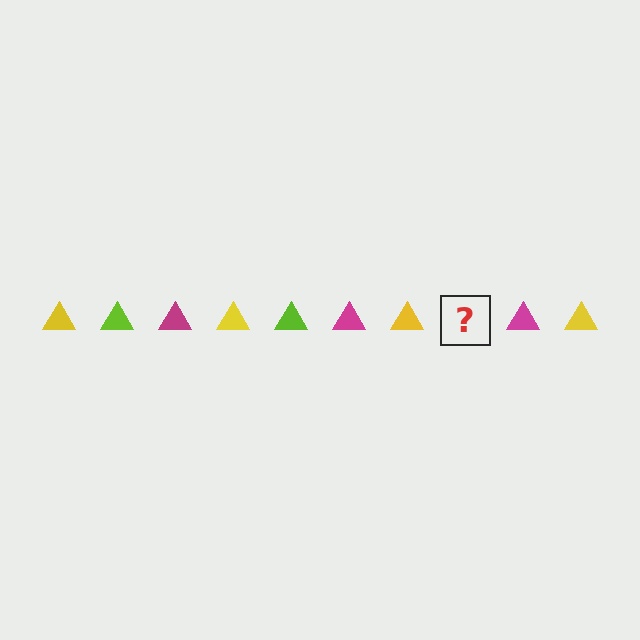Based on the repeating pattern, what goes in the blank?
The blank should be a lime triangle.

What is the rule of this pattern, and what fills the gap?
The rule is that the pattern cycles through yellow, lime, magenta triangles. The gap should be filled with a lime triangle.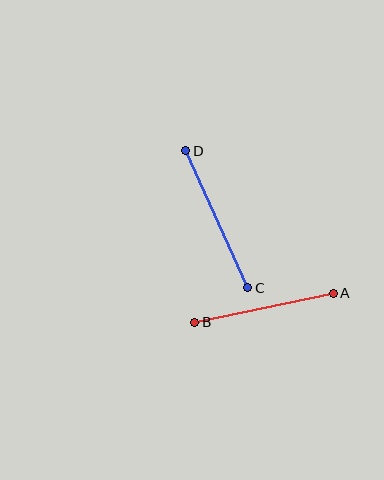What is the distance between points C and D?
The distance is approximately 151 pixels.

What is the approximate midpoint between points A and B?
The midpoint is at approximately (264, 308) pixels.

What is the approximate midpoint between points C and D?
The midpoint is at approximately (217, 219) pixels.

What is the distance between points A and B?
The distance is approximately 141 pixels.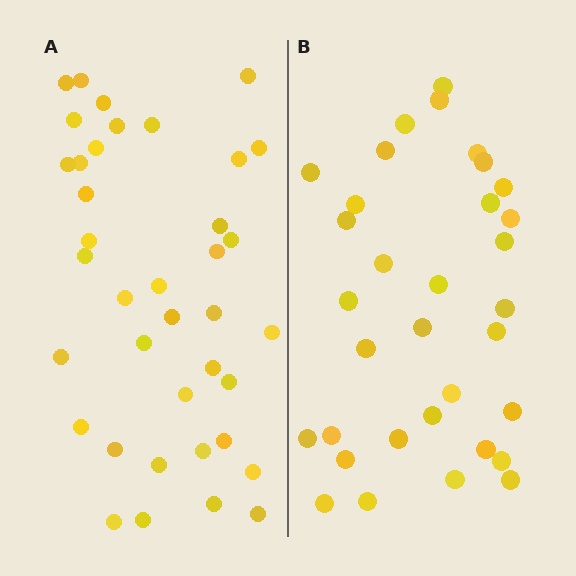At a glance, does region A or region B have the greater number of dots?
Region A (the left region) has more dots.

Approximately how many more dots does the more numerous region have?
Region A has about 5 more dots than region B.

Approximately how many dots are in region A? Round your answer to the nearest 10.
About 40 dots. (The exact count is 38, which rounds to 40.)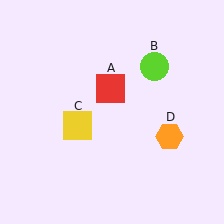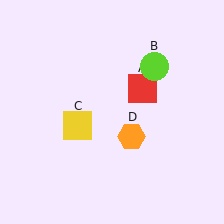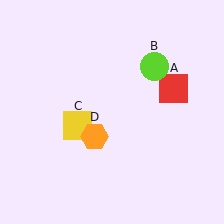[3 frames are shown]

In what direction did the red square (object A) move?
The red square (object A) moved right.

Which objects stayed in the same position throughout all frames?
Lime circle (object B) and yellow square (object C) remained stationary.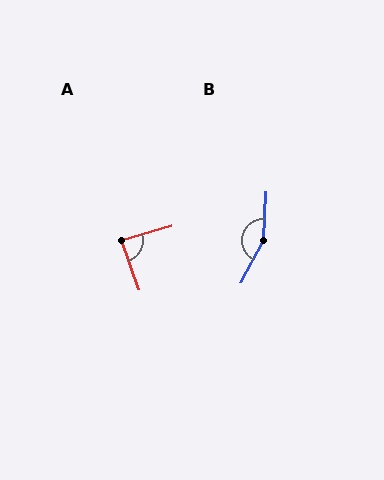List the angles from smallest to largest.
A (87°), B (156°).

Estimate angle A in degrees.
Approximately 87 degrees.